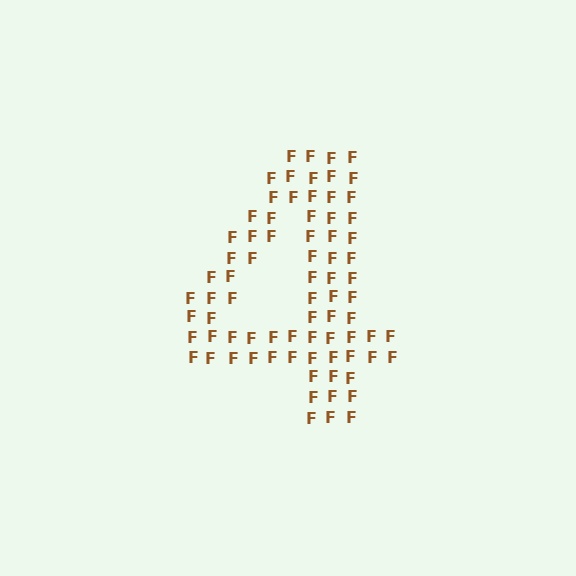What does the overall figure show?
The overall figure shows the digit 4.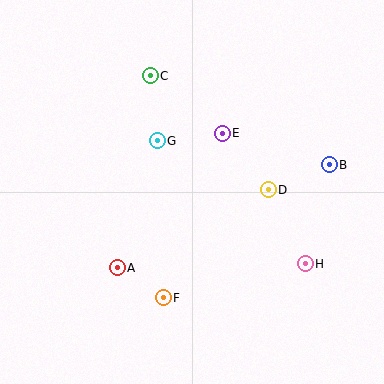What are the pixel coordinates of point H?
Point H is at (305, 264).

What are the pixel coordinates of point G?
Point G is at (157, 141).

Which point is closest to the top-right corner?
Point B is closest to the top-right corner.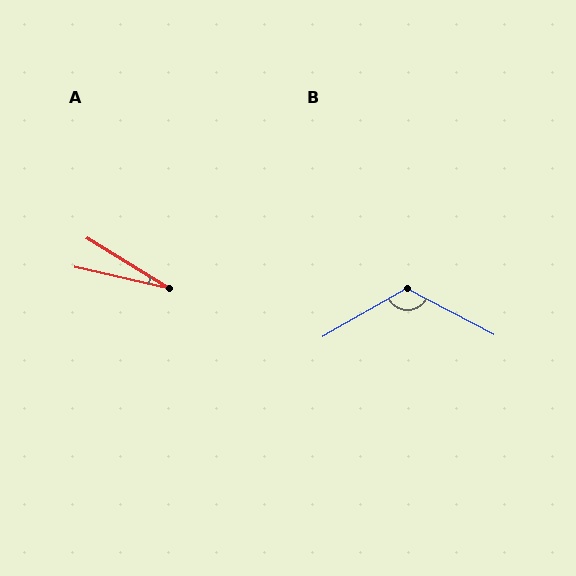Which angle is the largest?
B, at approximately 122 degrees.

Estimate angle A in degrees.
Approximately 19 degrees.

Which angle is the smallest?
A, at approximately 19 degrees.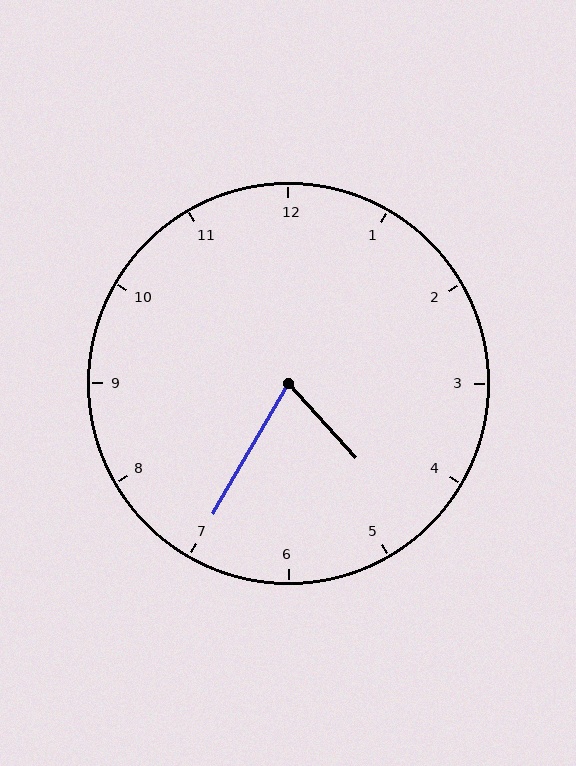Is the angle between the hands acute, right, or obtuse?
It is acute.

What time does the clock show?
4:35.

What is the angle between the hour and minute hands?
Approximately 72 degrees.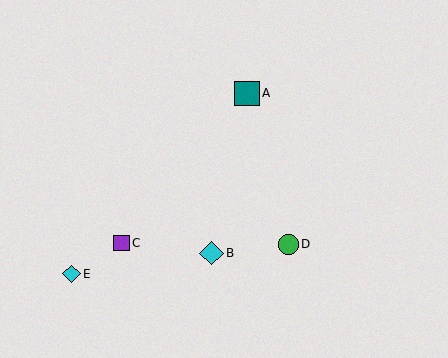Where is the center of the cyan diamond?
The center of the cyan diamond is at (71, 274).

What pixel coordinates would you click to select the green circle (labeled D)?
Click at (288, 244) to select the green circle D.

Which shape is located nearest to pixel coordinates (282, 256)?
The green circle (labeled D) at (288, 244) is nearest to that location.